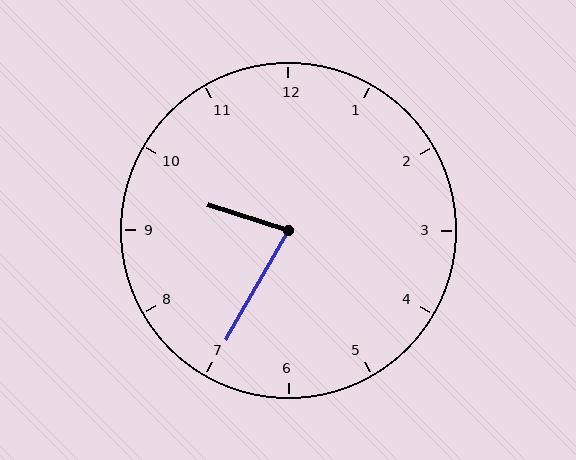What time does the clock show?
9:35.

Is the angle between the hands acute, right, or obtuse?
It is acute.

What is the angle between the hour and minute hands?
Approximately 78 degrees.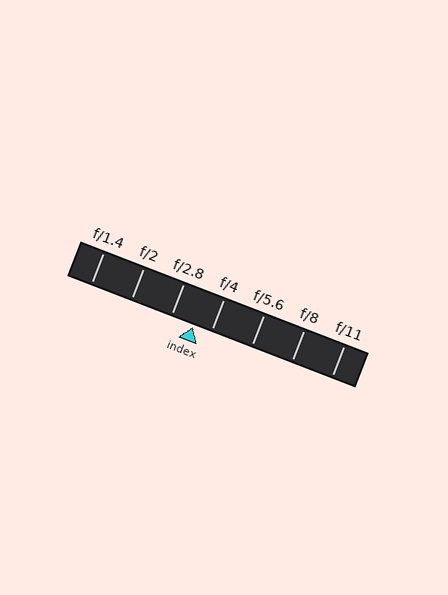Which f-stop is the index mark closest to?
The index mark is closest to f/4.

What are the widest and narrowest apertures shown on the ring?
The widest aperture shown is f/1.4 and the narrowest is f/11.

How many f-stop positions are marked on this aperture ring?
There are 7 f-stop positions marked.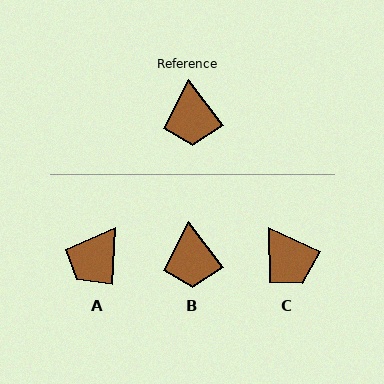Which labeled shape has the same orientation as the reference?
B.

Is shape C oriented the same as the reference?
No, it is off by about 29 degrees.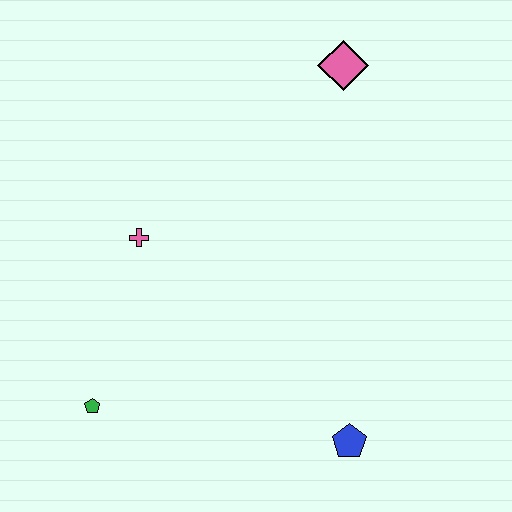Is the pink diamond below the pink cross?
No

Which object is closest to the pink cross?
The green pentagon is closest to the pink cross.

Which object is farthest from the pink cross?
The blue pentagon is farthest from the pink cross.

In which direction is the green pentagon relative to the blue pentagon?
The green pentagon is to the left of the blue pentagon.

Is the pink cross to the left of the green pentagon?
No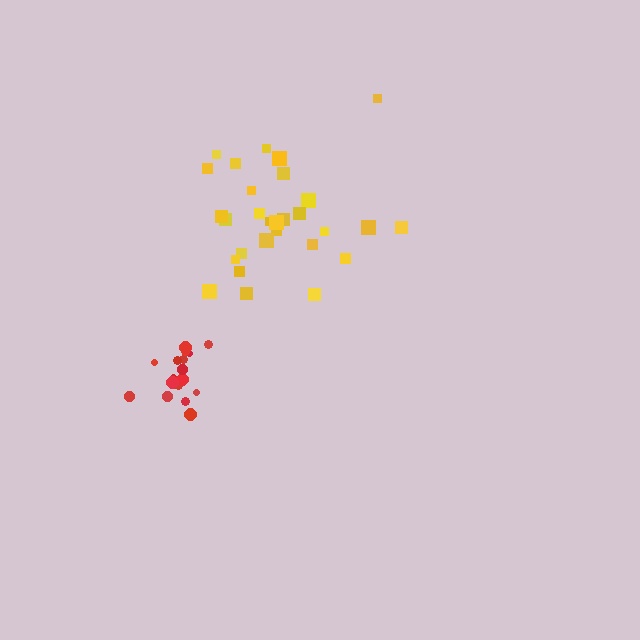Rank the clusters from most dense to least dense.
red, yellow.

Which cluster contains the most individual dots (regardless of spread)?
Yellow (29).